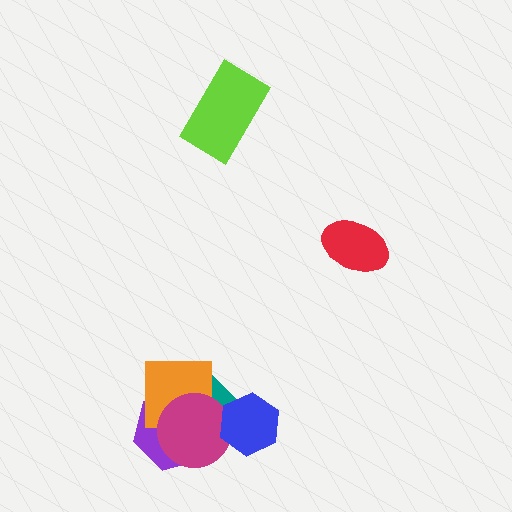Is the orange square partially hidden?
Yes, it is partially covered by another shape.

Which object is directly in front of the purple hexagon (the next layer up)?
The orange square is directly in front of the purple hexagon.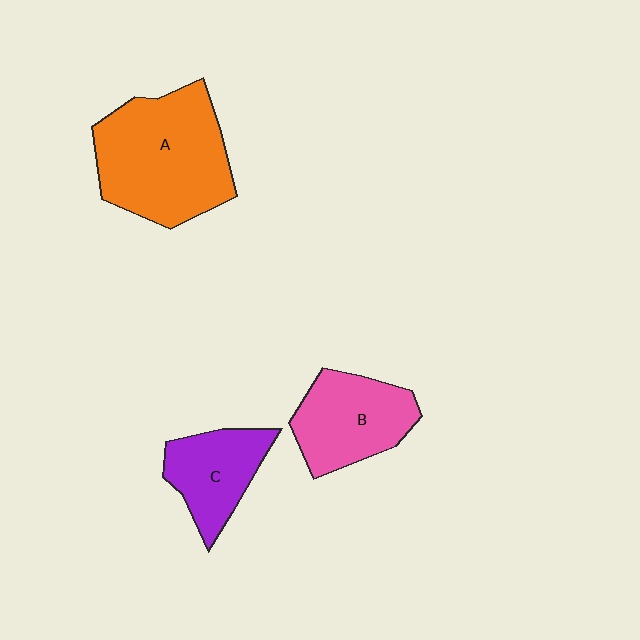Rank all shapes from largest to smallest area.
From largest to smallest: A (orange), B (pink), C (purple).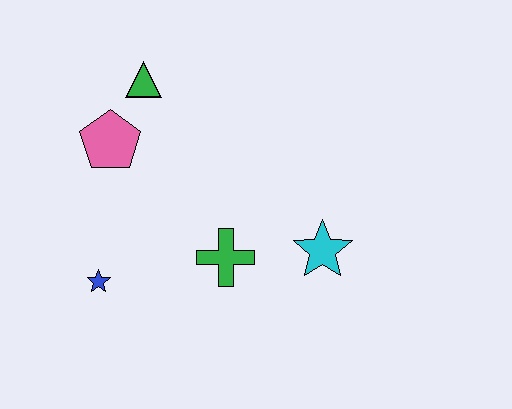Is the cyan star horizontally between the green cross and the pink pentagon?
No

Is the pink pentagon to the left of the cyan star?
Yes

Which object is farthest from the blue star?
The cyan star is farthest from the blue star.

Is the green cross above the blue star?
Yes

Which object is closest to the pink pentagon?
The green triangle is closest to the pink pentagon.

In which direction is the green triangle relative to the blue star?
The green triangle is above the blue star.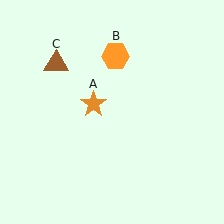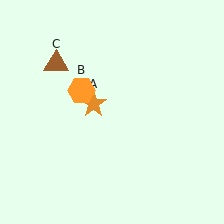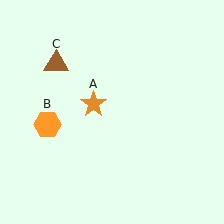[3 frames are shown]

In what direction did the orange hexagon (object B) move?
The orange hexagon (object B) moved down and to the left.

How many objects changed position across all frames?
1 object changed position: orange hexagon (object B).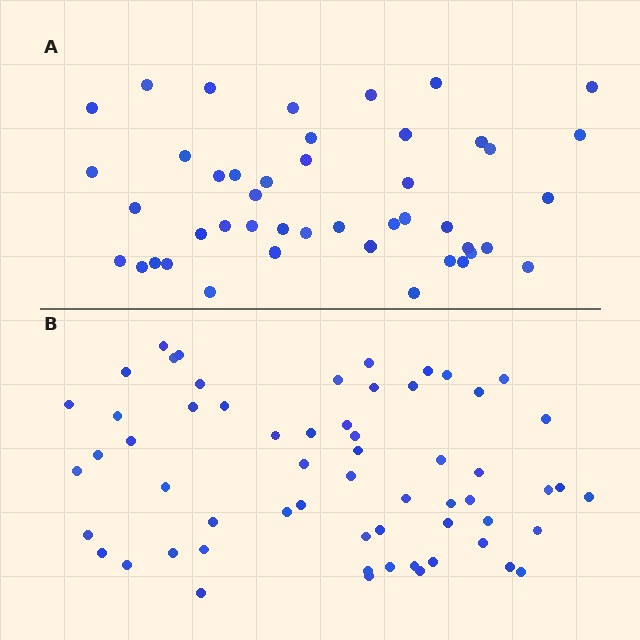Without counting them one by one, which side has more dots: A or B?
Region B (the bottom region) has more dots.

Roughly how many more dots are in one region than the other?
Region B has approximately 15 more dots than region A.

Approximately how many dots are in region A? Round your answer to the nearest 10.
About 40 dots. (The exact count is 45, which rounds to 40.)